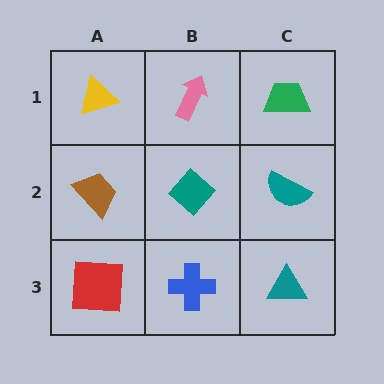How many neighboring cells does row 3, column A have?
2.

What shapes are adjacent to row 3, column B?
A teal diamond (row 2, column B), a red square (row 3, column A), a teal triangle (row 3, column C).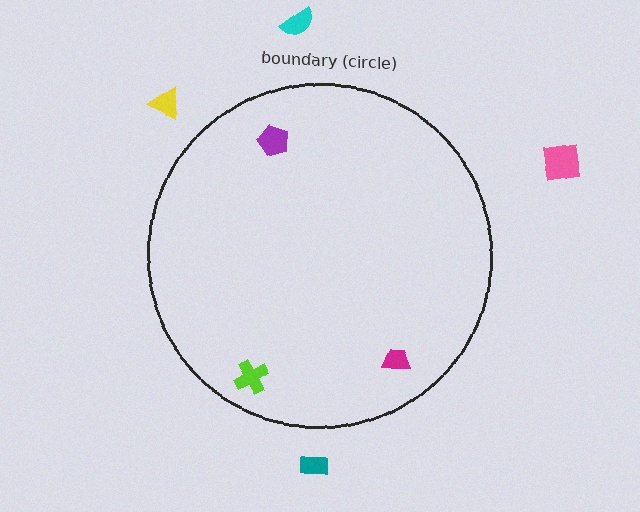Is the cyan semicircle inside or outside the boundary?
Outside.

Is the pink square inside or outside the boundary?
Outside.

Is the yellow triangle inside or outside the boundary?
Outside.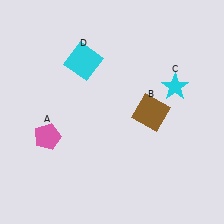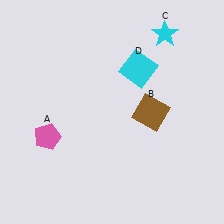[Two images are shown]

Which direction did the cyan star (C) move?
The cyan star (C) moved up.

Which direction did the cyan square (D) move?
The cyan square (D) moved right.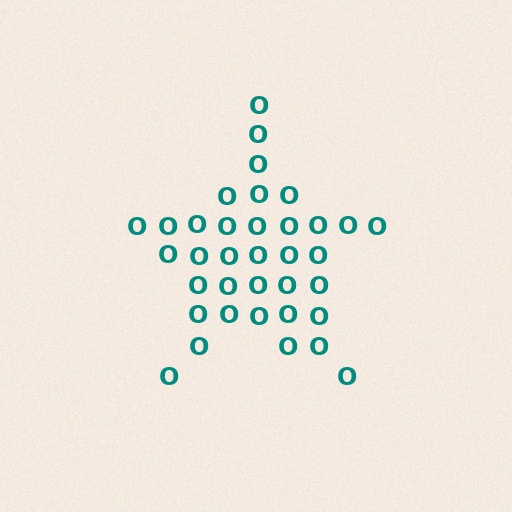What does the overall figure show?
The overall figure shows a star.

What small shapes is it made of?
It is made of small letter O's.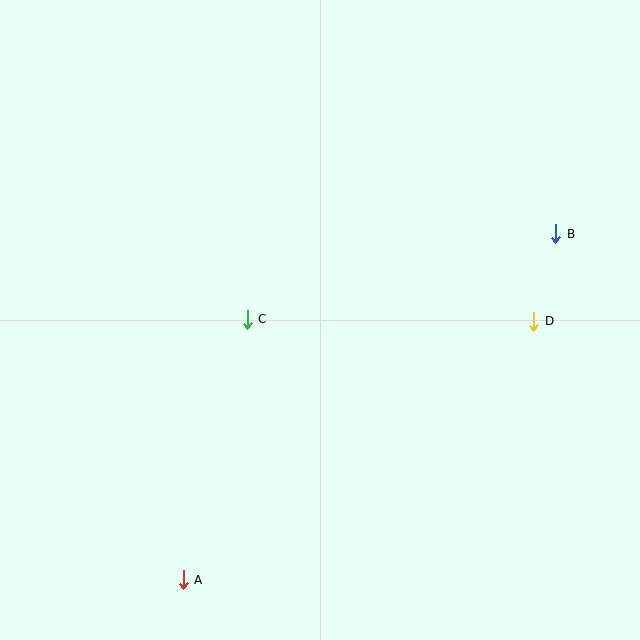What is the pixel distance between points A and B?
The distance between A and B is 509 pixels.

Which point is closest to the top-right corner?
Point B is closest to the top-right corner.